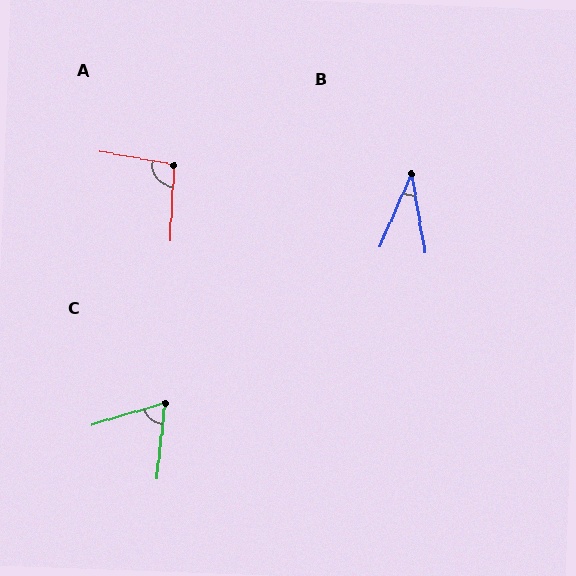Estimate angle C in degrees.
Approximately 67 degrees.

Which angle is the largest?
A, at approximately 97 degrees.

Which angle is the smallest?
B, at approximately 33 degrees.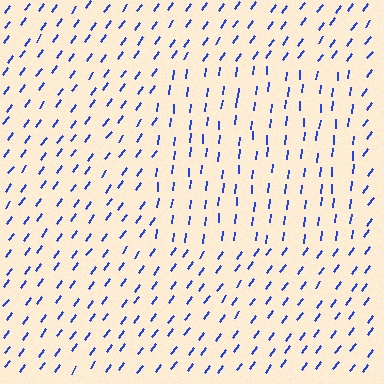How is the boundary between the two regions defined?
The boundary is defined purely by a change in line orientation (approximately 31 degrees difference). All lines are the same color and thickness.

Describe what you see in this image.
The image is filled with small blue line segments. A rectangle region in the image has lines oriented differently from the surrounding lines, creating a visible texture boundary.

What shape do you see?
I see a rectangle.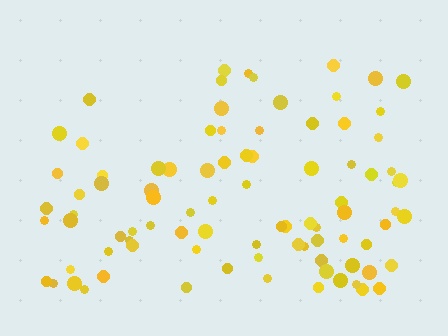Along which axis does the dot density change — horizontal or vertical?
Vertical.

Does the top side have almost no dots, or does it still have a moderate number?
Still a moderate number, just noticeably fewer than the bottom.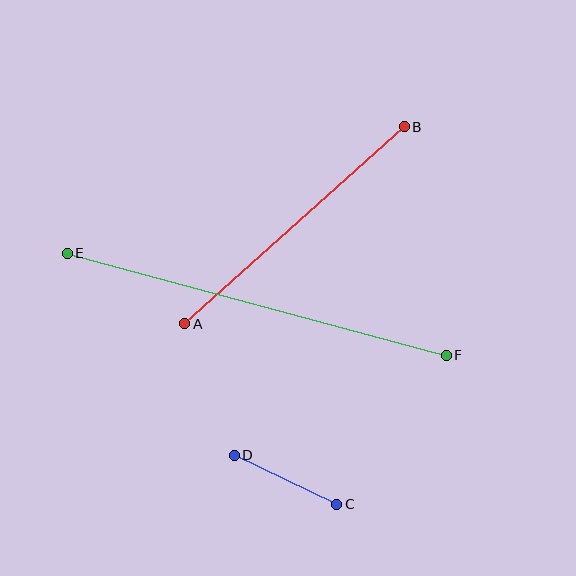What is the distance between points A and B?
The distance is approximately 295 pixels.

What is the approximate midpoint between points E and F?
The midpoint is at approximately (257, 304) pixels.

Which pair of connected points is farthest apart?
Points E and F are farthest apart.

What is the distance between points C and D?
The distance is approximately 114 pixels.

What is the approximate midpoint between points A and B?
The midpoint is at approximately (294, 225) pixels.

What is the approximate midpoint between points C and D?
The midpoint is at approximately (285, 480) pixels.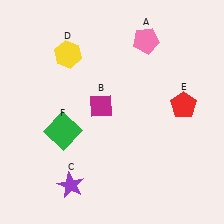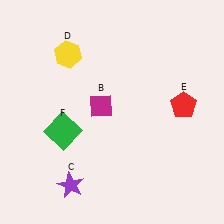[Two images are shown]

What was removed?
The pink pentagon (A) was removed in Image 2.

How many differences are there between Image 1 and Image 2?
There is 1 difference between the two images.